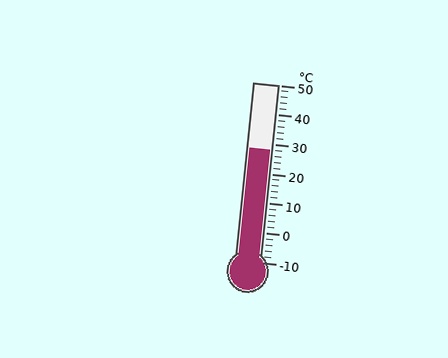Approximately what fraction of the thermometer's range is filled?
The thermometer is filled to approximately 65% of its range.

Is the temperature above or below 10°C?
The temperature is above 10°C.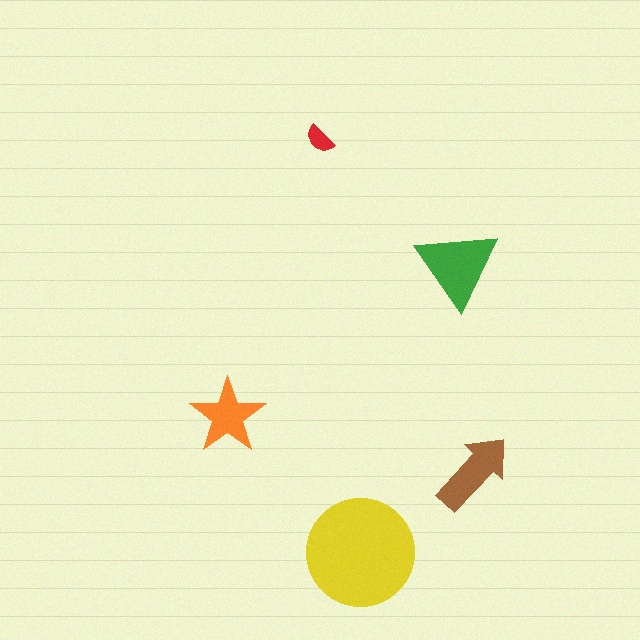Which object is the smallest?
The red semicircle.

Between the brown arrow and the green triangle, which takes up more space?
The green triangle.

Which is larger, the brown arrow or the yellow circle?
The yellow circle.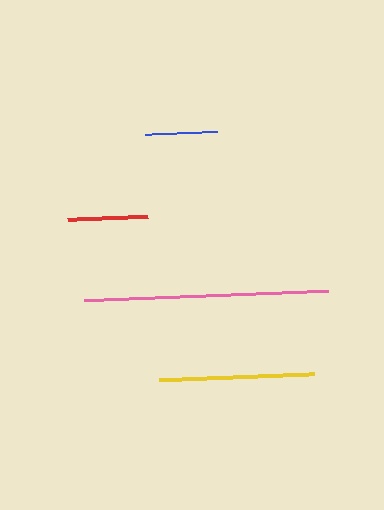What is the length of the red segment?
The red segment is approximately 80 pixels long.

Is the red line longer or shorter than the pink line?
The pink line is longer than the red line.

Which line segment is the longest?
The pink line is the longest at approximately 244 pixels.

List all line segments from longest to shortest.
From longest to shortest: pink, yellow, red, blue.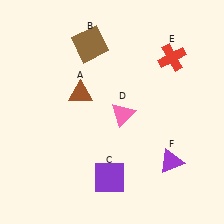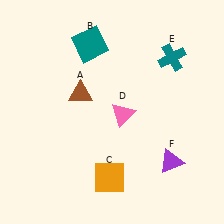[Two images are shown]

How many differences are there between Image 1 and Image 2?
There are 3 differences between the two images.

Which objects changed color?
B changed from brown to teal. C changed from purple to orange. E changed from red to teal.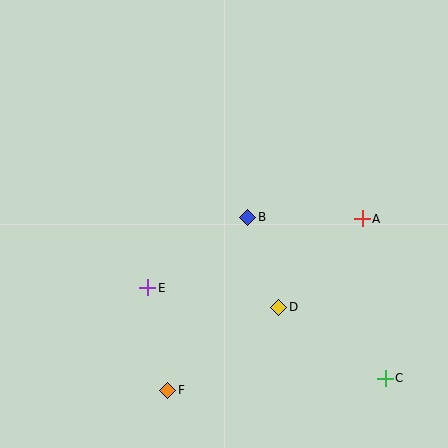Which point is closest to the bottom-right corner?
Point C is closest to the bottom-right corner.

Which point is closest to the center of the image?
Point B at (248, 217) is closest to the center.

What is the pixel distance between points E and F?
The distance between E and F is 104 pixels.